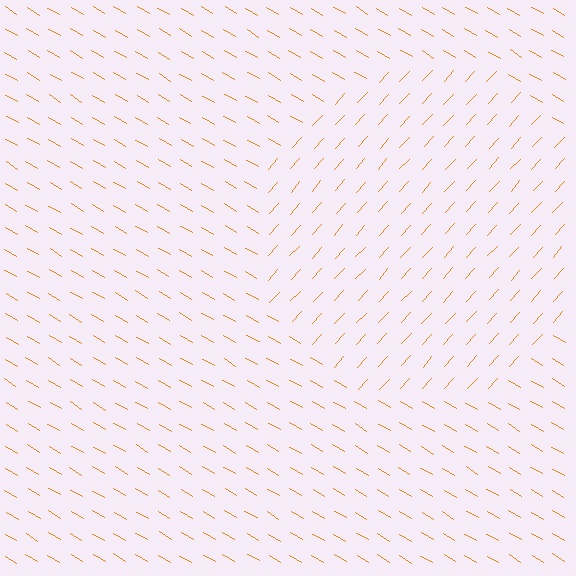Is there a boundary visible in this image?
Yes, there is a texture boundary formed by a change in line orientation.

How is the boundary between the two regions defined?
The boundary is defined purely by a change in line orientation (approximately 78 degrees difference). All lines are the same color and thickness.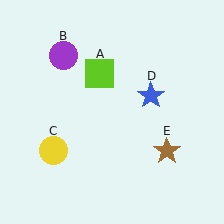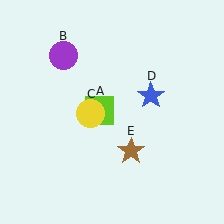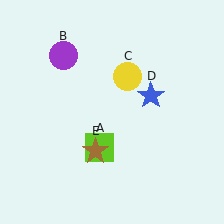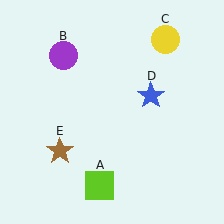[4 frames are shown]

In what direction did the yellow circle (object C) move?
The yellow circle (object C) moved up and to the right.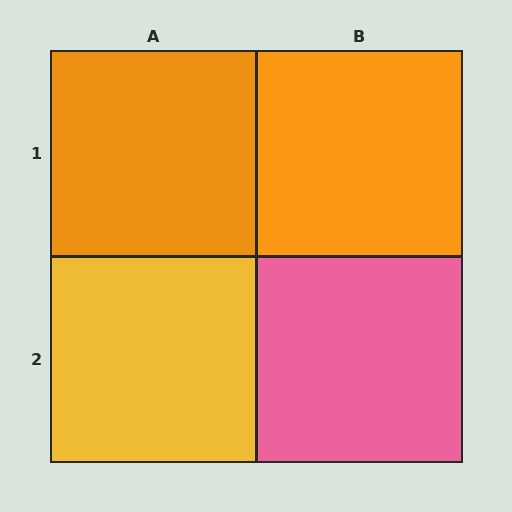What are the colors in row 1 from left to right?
Orange, orange.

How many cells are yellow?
1 cell is yellow.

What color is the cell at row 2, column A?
Yellow.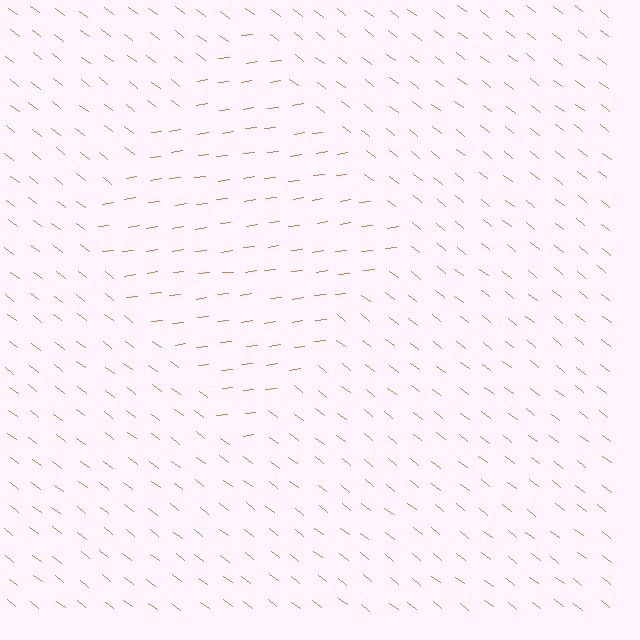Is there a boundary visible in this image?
Yes, there is a texture boundary formed by a change in line orientation.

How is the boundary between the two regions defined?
The boundary is defined purely by a change in line orientation (approximately 45 degrees difference). All lines are the same color and thickness.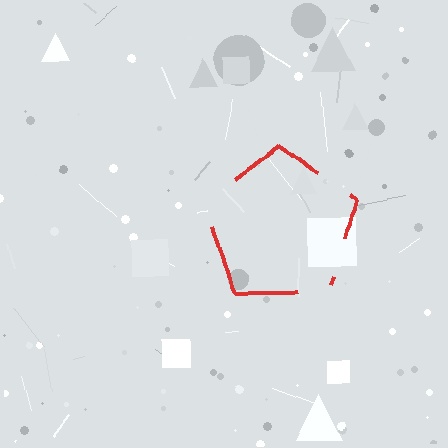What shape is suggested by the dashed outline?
The dashed outline suggests a pentagon.